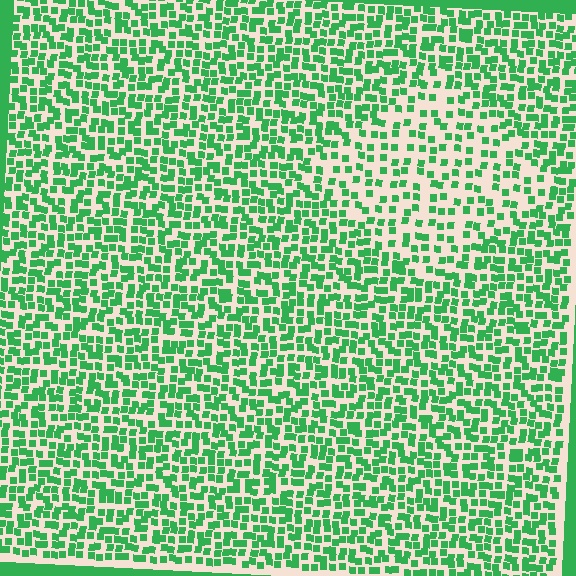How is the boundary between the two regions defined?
The boundary is defined by a change in element density (approximately 1.9x ratio). All elements are the same color, size, and shape.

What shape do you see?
I see a diamond.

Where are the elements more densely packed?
The elements are more densely packed outside the diamond boundary.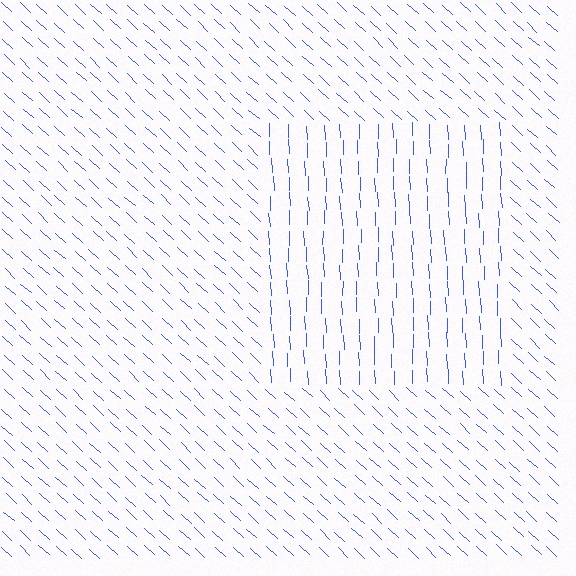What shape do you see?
I see a rectangle.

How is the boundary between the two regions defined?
The boundary is defined purely by a change in line orientation (approximately 45 degrees difference). All lines are the same color and thickness.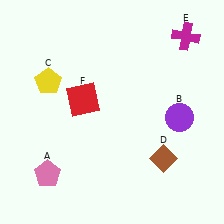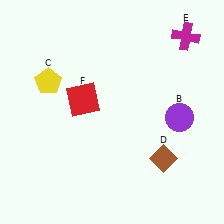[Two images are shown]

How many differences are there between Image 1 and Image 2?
There is 1 difference between the two images.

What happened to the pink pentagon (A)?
The pink pentagon (A) was removed in Image 2. It was in the bottom-left area of Image 1.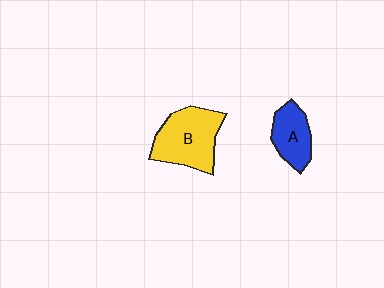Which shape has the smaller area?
Shape A (blue).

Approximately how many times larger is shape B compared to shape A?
Approximately 1.6 times.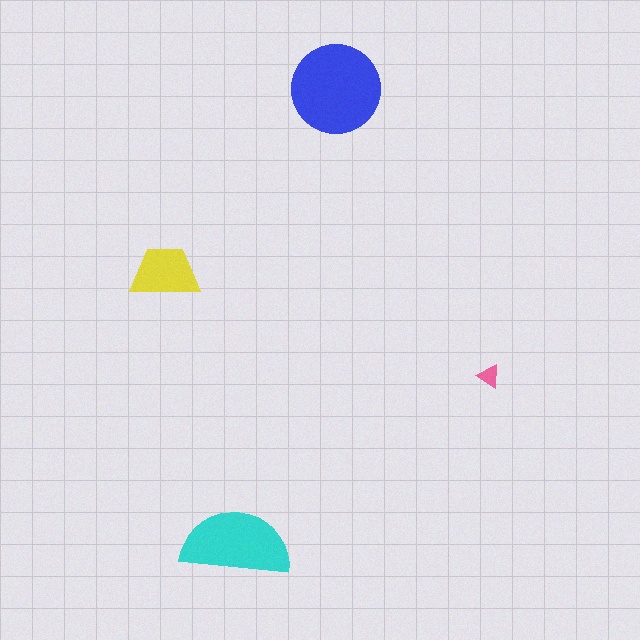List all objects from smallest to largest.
The pink triangle, the yellow trapezoid, the cyan semicircle, the blue circle.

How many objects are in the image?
There are 4 objects in the image.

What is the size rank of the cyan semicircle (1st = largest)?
2nd.